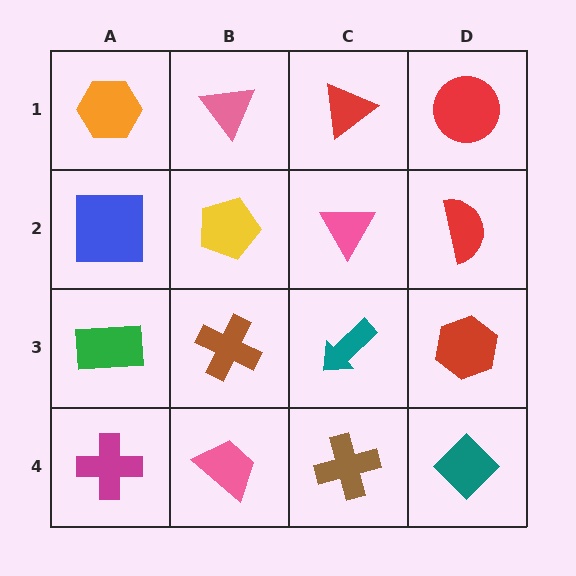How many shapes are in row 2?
4 shapes.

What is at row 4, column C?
A brown cross.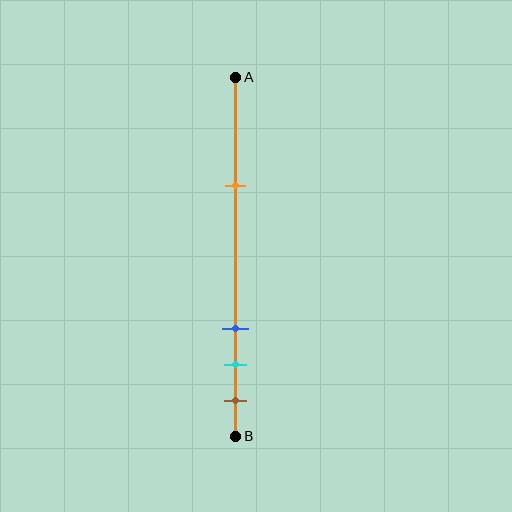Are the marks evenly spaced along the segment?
No, the marks are not evenly spaced.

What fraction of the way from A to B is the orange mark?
The orange mark is approximately 30% (0.3) of the way from A to B.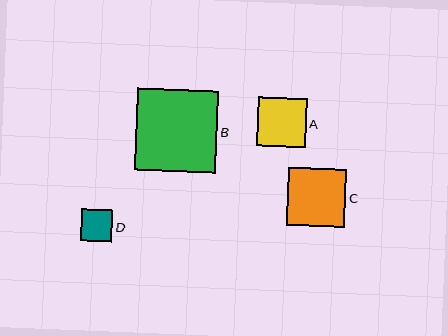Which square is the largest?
Square B is the largest with a size of approximately 82 pixels.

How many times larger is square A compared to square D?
Square A is approximately 1.5 times the size of square D.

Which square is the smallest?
Square D is the smallest with a size of approximately 32 pixels.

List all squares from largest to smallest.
From largest to smallest: B, C, A, D.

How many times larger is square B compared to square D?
Square B is approximately 2.6 times the size of square D.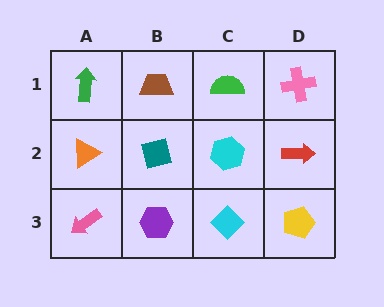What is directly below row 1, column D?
A red arrow.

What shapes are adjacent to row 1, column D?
A red arrow (row 2, column D), a green semicircle (row 1, column C).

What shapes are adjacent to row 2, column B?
A brown trapezoid (row 1, column B), a purple hexagon (row 3, column B), an orange triangle (row 2, column A), a cyan hexagon (row 2, column C).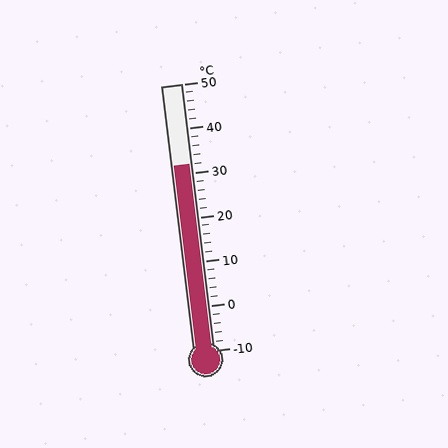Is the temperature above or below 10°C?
The temperature is above 10°C.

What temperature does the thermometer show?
The thermometer shows approximately 32°C.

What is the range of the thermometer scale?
The thermometer scale ranges from -10°C to 50°C.